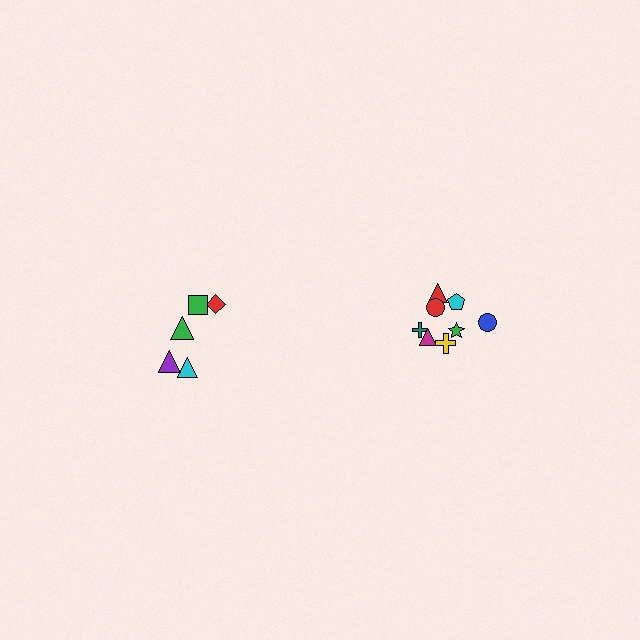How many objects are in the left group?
There are 5 objects.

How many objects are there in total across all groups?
There are 13 objects.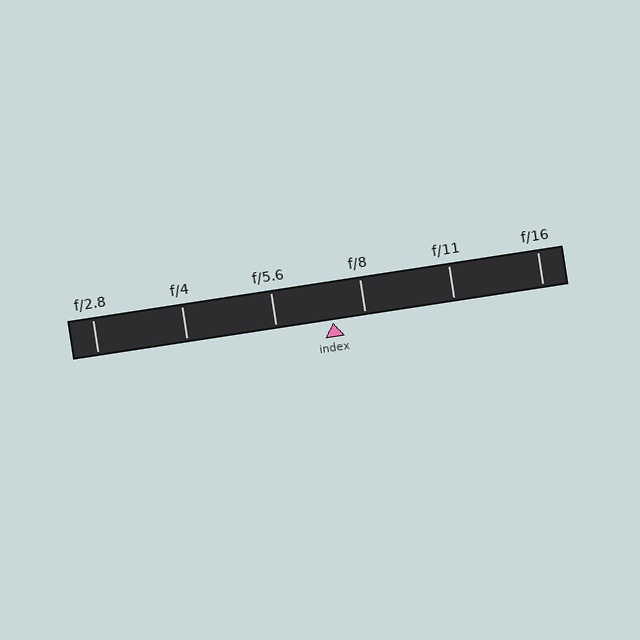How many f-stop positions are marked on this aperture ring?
There are 6 f-stop positions marked.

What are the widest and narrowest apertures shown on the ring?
The widest aperture shown is f/2.8 and the narrowest is f/16.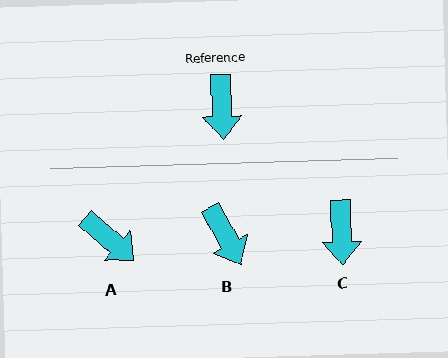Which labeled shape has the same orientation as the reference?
C.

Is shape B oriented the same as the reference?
No, it is off by about 26 degrees.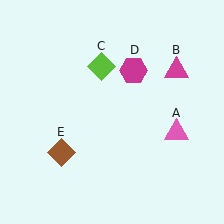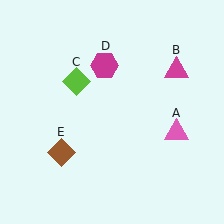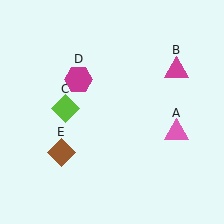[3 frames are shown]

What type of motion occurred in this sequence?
The lime diamond (object C), magenta hexagon (object D) rotated counterclockwise around the center of the scene.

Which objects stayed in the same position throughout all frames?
Pink triangle (object A) and magenta triangle (object B) and brown diamond (object E) remained stationary.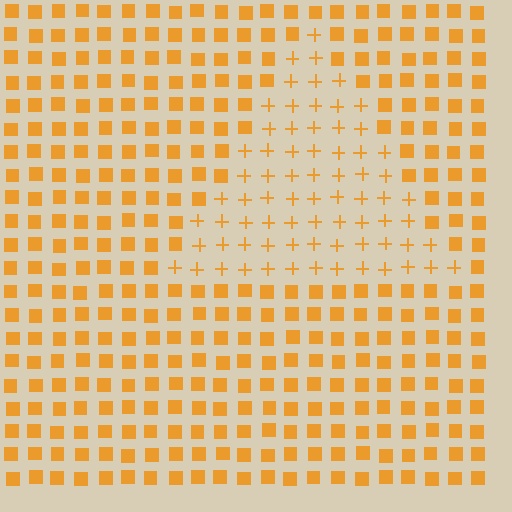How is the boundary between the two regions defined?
The boundary is defined by a change in element shape: plus signs inside vs. squares outside. All elements share the same color and spacing.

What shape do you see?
I see a triangle.